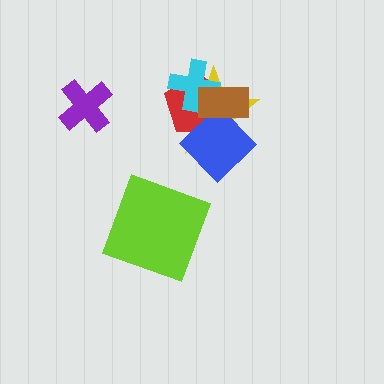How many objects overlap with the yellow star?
4 objects overlap with the yellow star.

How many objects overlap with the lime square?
0 objects overlap with the lime square.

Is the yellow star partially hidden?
Yes, it is partially covered by another shape.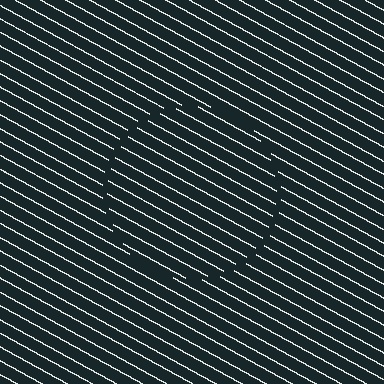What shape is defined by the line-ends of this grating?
An illusory circle. The interior of the shape contains the same grating, shifted by half a period — the contour is defined by the phase discontinuity where line-ends from the inner and outer gratings abut.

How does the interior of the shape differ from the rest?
The interior of the shape contains the same grating, shifted by half a period — the contour is defined by the phase discontinuity where line-ends from the inner and outer gratings abut.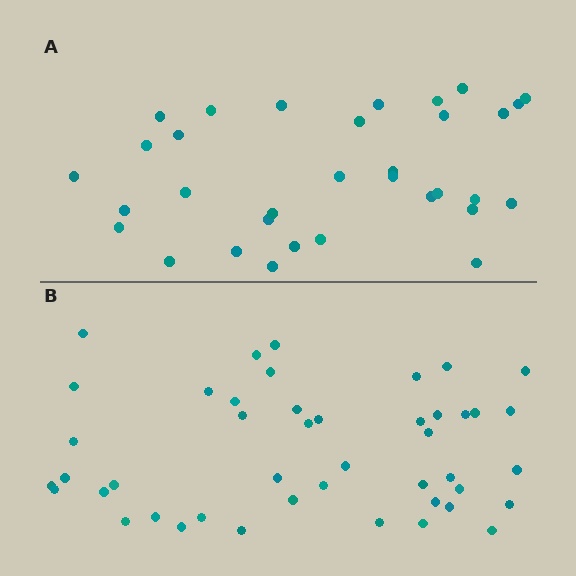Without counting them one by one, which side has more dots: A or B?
Region B (the bottom region) has more dots.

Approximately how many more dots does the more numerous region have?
Region B has roughly 12 or so more dots than region A.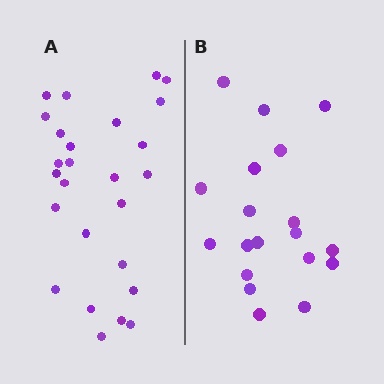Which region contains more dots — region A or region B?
Region A (the left region) has more dots.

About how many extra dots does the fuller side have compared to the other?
Region A has roughly 8 or so more dots than region B.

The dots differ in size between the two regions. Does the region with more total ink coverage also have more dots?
No. Region B has more total ink coverage because its dots are larger, but region A actually contains more individual dots. Total area can be misleading — the number of items is what matters here.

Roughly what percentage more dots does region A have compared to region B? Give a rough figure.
About 35% more.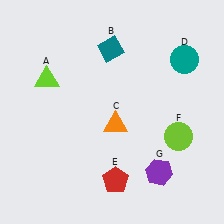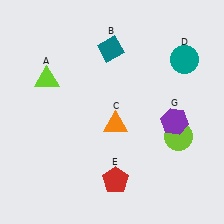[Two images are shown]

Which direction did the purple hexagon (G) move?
The purple hexagon (G) moved up.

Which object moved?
The purple hexagon (G) moved up.